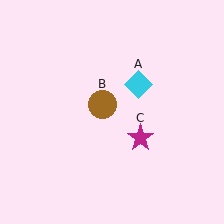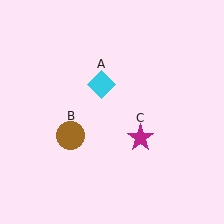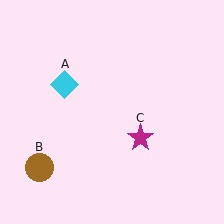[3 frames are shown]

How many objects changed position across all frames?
2 objects changed position: cyan diamond (object A), brown circle (object B).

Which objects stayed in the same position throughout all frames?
Magenta star (object C) remained stationary.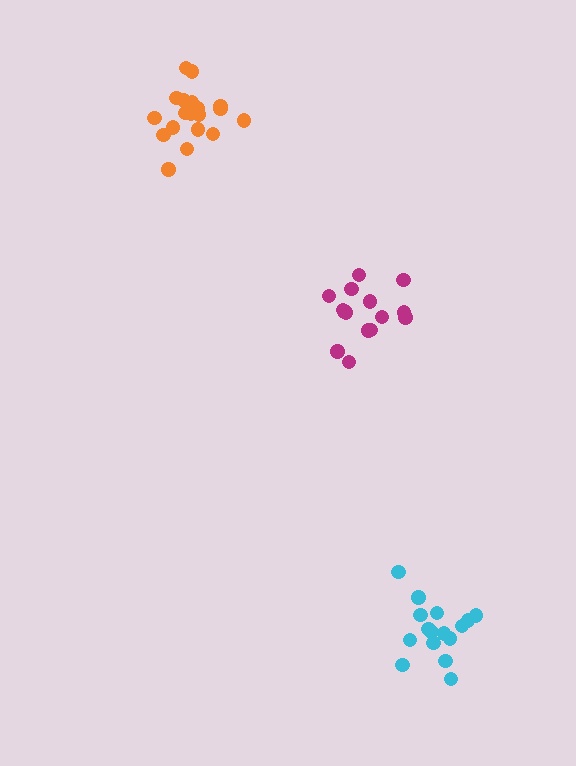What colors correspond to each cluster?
The clusters are colored: magenta, cyan, orange.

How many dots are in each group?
Group 1: 15 dots, Group 2: 16 dots, Group 3: 19 dots (50 total).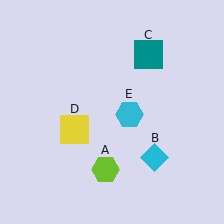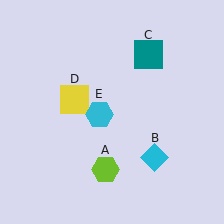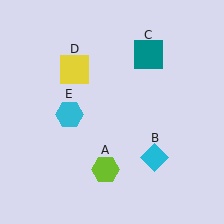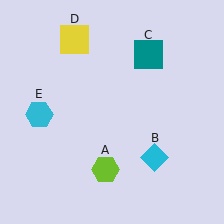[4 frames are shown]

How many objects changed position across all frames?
2 objects changed position: yellow square (object D), cyan hexagon (object E).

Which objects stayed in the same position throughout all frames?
Lime hexagon (object A) and cyan diamond (object B) and teal square (object C) remained stationary.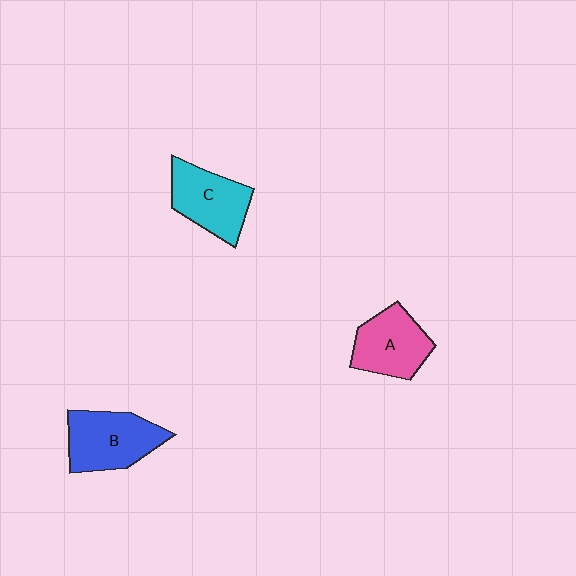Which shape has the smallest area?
Shape A (pink).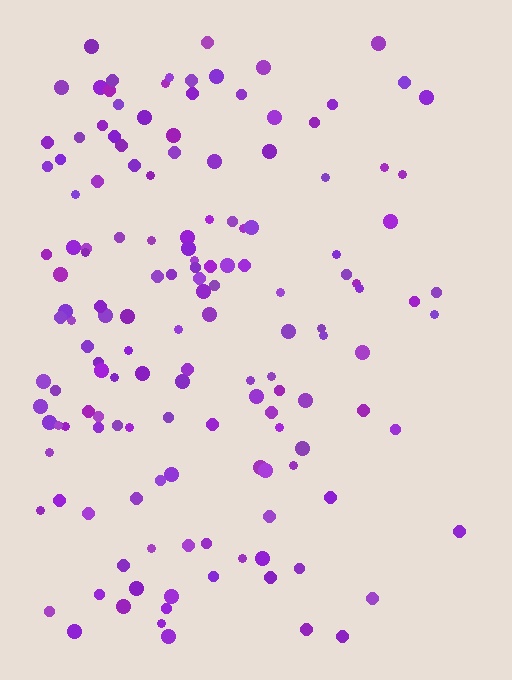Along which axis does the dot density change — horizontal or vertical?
Horizontal.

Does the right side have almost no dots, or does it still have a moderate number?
Still a moderate number, just noticeably fewer than the left.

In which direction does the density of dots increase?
From right to left, with the left side densest.